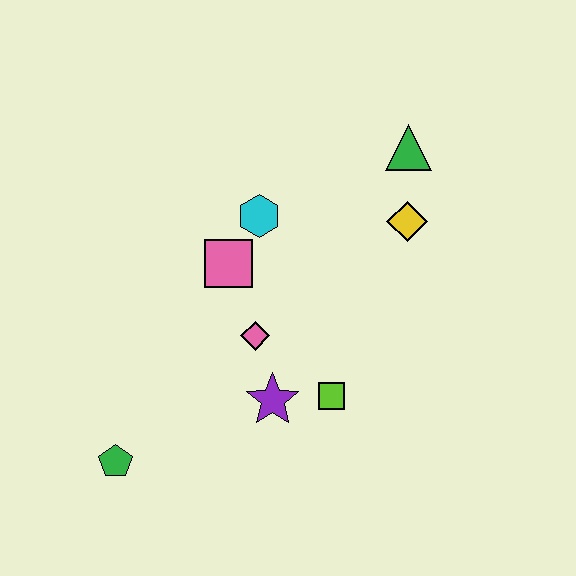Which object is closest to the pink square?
The cyan hexagon is closest to the pink square.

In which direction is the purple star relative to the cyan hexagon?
The purple star is below the cyan hexagon.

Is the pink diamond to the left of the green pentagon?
No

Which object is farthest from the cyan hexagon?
The green pentagon is farthest from the cyan hexagon.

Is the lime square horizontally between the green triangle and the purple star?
Yes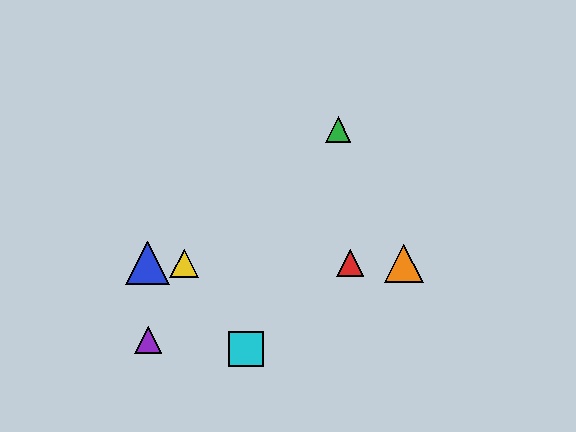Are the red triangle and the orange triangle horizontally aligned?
Yes, both are at y≈263.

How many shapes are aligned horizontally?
4 shapes (the red triangle, the blue triangle, the yellow triangle, the orange triangle) are aligned horizontally.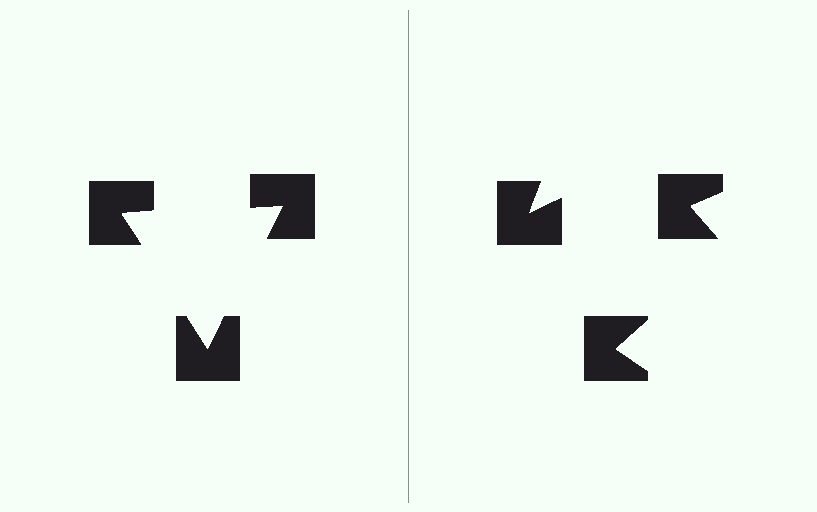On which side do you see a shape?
An illusory triangle appears on the left side. On the right side the wedge cuts are rotated, so no coherent shape forms.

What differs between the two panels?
The notched squares are positioned identically on both sides; only the wedge orientations differ. On the left they align to a triangle; on the right they are misaligned.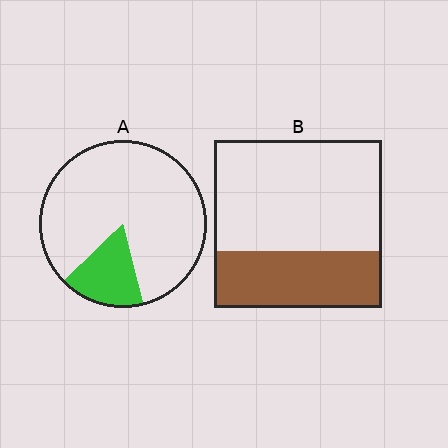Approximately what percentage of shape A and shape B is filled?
A is approximately 15% and B is approximately 35%.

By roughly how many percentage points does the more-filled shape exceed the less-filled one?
By roughly 15 percentage points (B over A).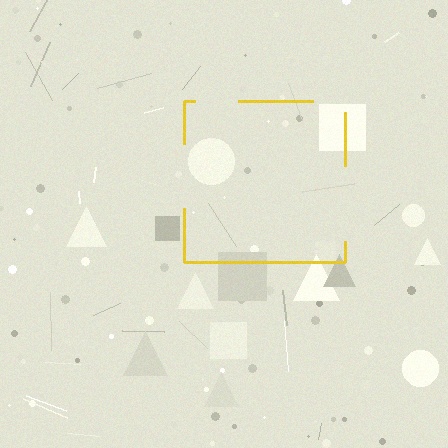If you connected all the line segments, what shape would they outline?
They would outline a square.